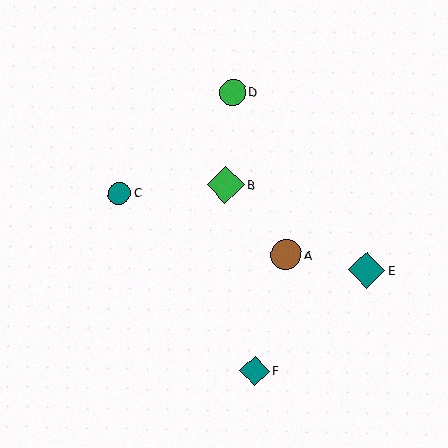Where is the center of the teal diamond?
The center of the teal diamond is at (255, 371).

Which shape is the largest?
The green diamond (labeled B) is the largest.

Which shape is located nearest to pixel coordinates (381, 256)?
The teal diamond (labeled E) at (367, 270) is nearest to that location.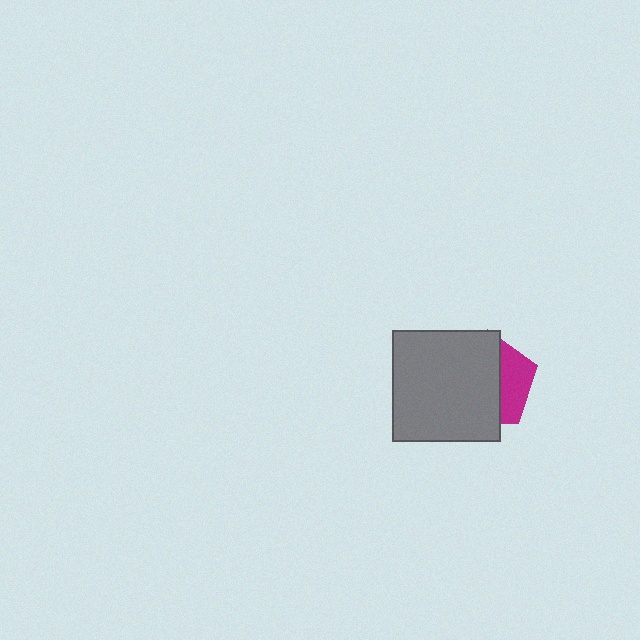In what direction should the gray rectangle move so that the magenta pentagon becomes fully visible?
The gray rectangle should move left. That is the shortest direction to clear the overlap and leave the magenta pentagon fully visible.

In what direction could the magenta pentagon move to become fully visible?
The magenta pentagon could move right. That would shift it out from behind the gray rectangle entirely.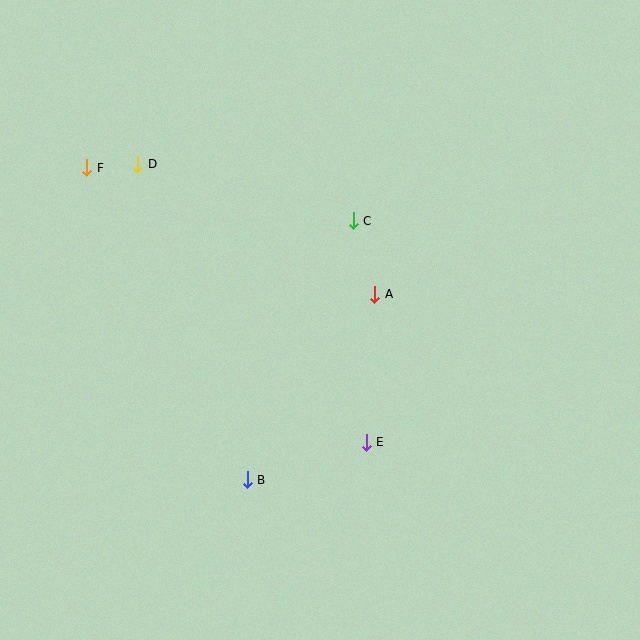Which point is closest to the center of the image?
Point A at (375, 294) is closest to the center.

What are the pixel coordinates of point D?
Point D is at (138, 164).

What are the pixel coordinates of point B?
Point B is at (247, 480).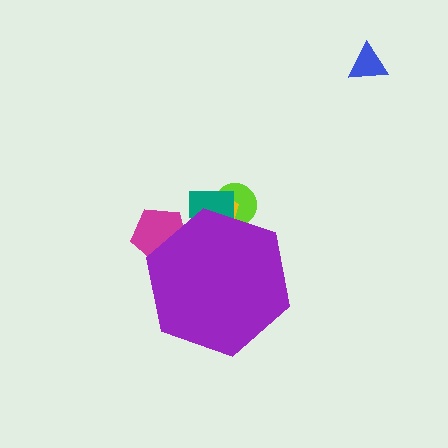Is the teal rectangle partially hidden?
Yes, the teal rectangle is partially hidden behind the purple hexagon.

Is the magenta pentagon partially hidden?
Yes, the magenta pentagon is partially hidden behind the purple hexagon.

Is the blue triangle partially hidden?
No, the blue triangle is fully visible.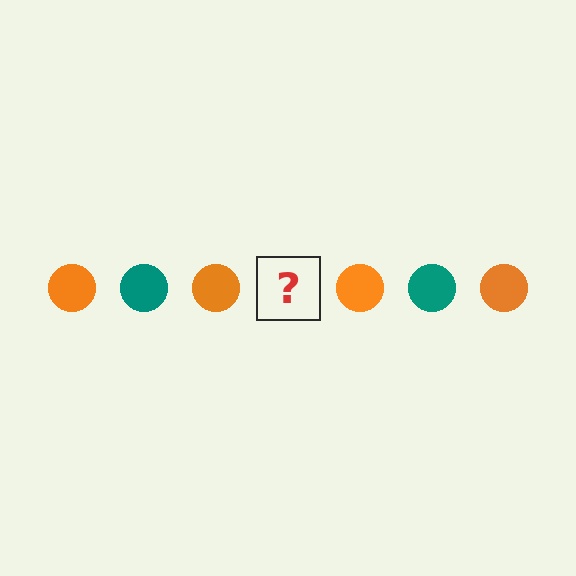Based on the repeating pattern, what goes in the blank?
The blank should be a teal circle.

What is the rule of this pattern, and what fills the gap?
The rule is that the pattern cycles through orange, teal circles. The gap should be filled with a teal circle.